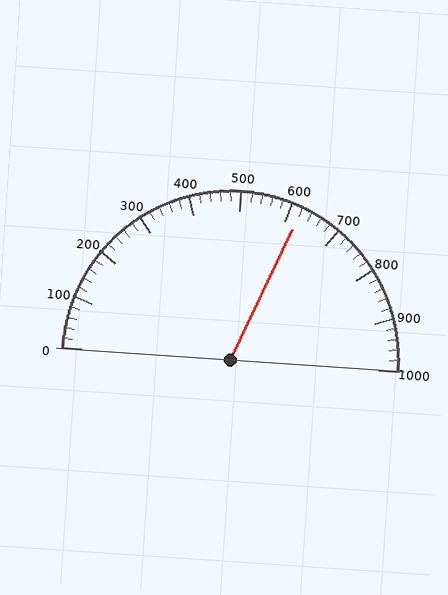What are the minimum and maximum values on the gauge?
The gauge ranges from 0 to 1000.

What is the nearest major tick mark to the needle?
The nearest major tick mark is 600.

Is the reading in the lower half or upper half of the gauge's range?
The reading is in the upper half of the range (0 to 1000).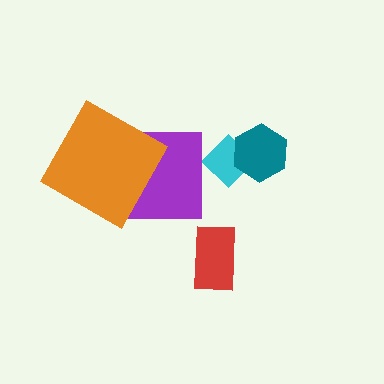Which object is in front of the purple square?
The orange square is in front of the purple square.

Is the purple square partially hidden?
Yes, it is partially covered by another shape.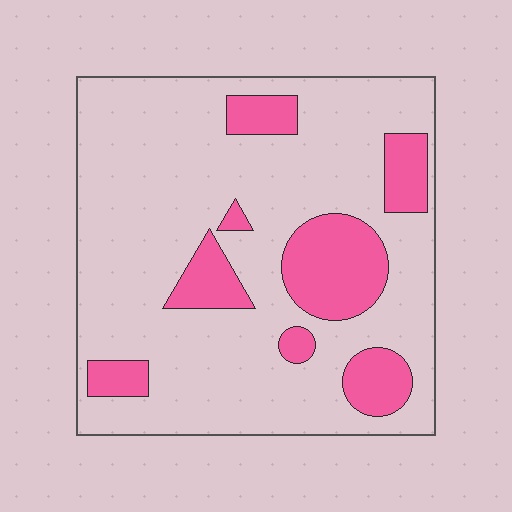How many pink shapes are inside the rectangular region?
8.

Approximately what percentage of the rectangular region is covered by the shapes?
Approximately 20%.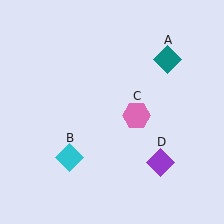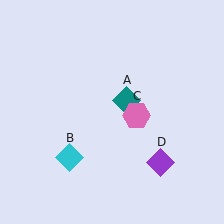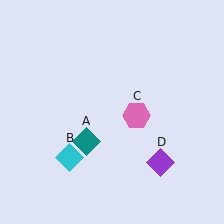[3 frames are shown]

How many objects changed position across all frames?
1 object changed position: teal diamond (object A).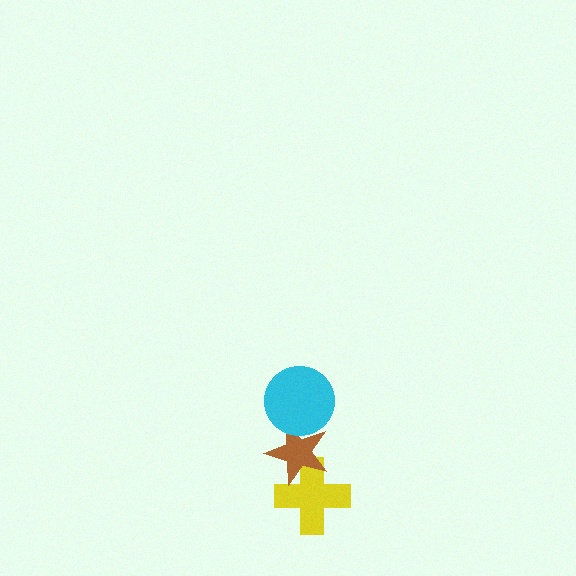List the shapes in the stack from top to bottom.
From top to bottom: the cyan circle, the brown star, the yellow cross.